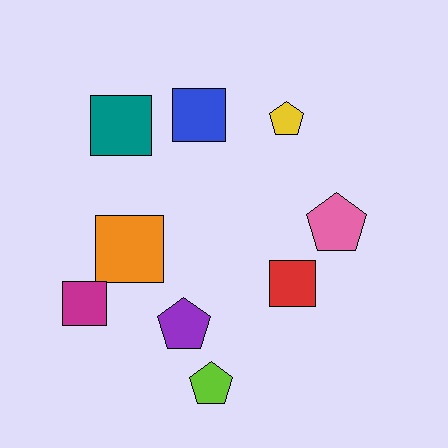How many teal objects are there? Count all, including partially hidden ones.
There is 1 teal object.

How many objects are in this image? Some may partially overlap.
There are 9 objects.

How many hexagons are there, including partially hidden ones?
There are no hexagons.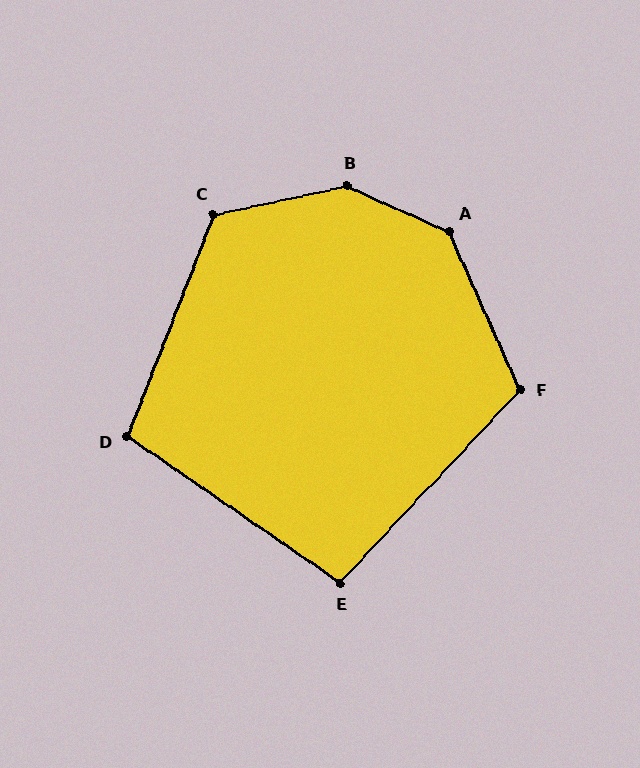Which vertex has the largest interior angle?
B, at approximately 144 degrees.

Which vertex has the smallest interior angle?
E, at approximately 98 degrees.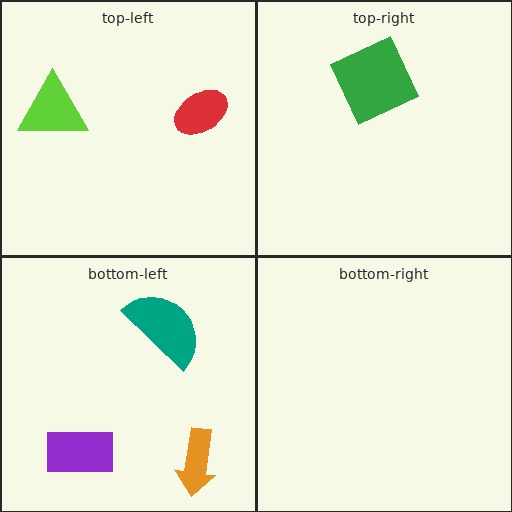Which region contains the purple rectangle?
The bottom-left region.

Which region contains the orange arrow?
The bottom-left region.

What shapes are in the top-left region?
The lime triangle, the red ellipse.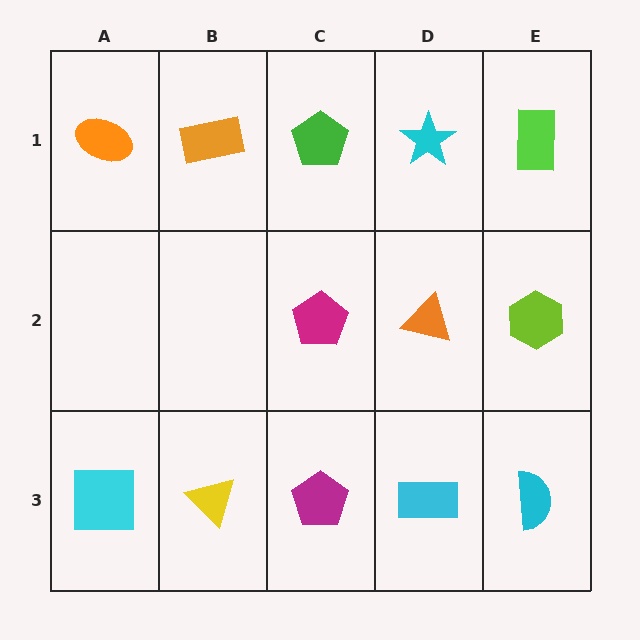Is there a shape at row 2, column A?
No, that cell is empty.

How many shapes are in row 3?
5 shapes.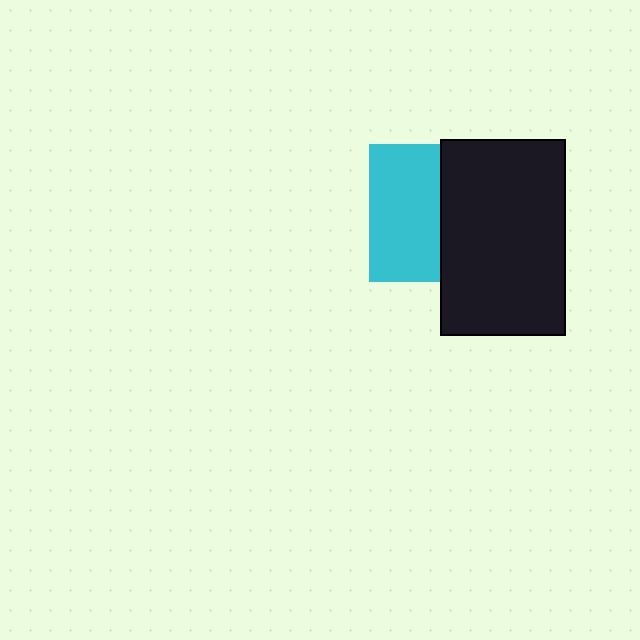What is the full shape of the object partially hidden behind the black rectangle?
The partially hidden object is a cyan square.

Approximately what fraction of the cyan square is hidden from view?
Roughly 49% of the cyan square is hidden behind the black rectangle.